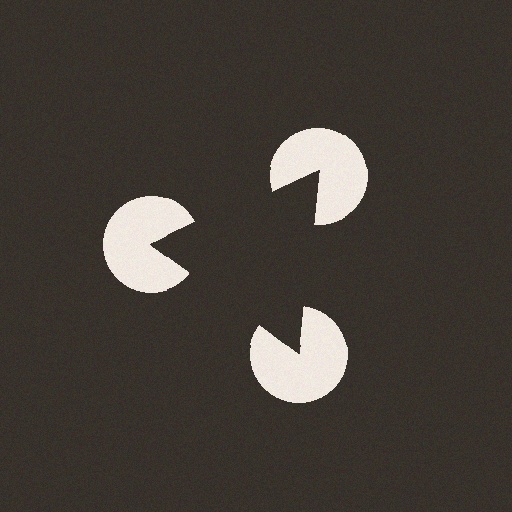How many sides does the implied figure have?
3 sides.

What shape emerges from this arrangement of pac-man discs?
An illusory triangle — its edges are inferred from the aligned wedge cuts in the pac-man discs, not physically drawn.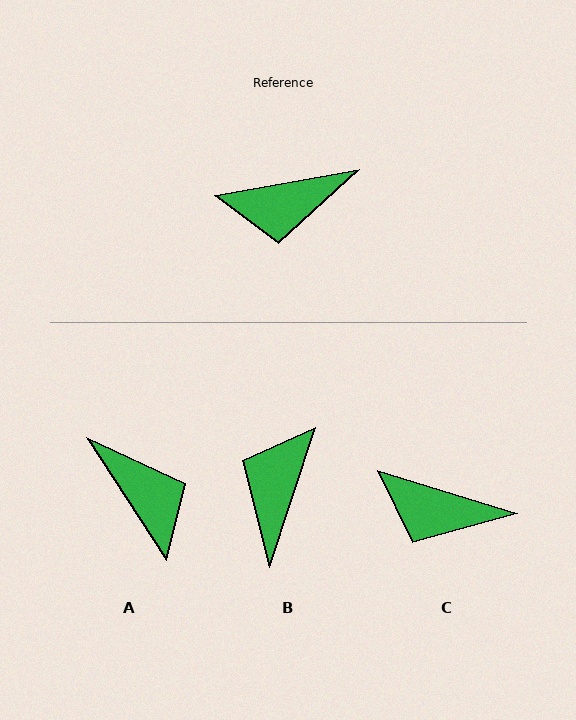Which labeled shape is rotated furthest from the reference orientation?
B, about 118 degrees away.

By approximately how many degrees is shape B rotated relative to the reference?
Approximately 118 degrees clockwise.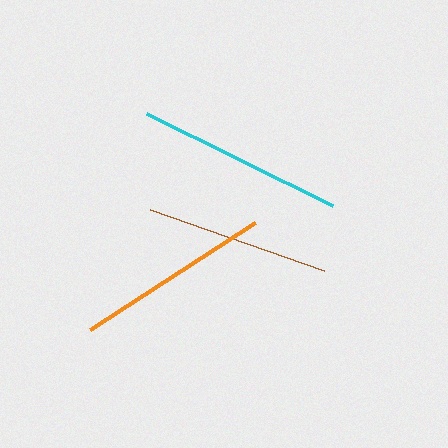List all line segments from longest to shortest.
From longest to shortest: cyan, orange, brown.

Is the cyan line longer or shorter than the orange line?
The cyan line is longer than the orange line.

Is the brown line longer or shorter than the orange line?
The orange line is longer than the brown line.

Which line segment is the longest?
The cyan line is the longest at approximately 208 pixels.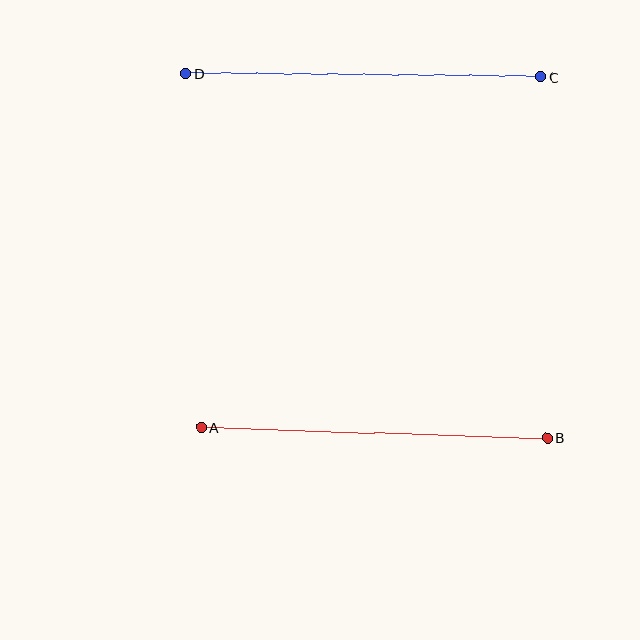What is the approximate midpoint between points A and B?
The midpoint is at approximately (374, 432) pixels.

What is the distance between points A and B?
The distance is approximately 346 pixels.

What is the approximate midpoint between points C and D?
The midpoint is at approximately (363, 75) pixels.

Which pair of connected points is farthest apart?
Points C and D are farthest apart.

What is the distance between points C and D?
The distance is approximately 355 pixels.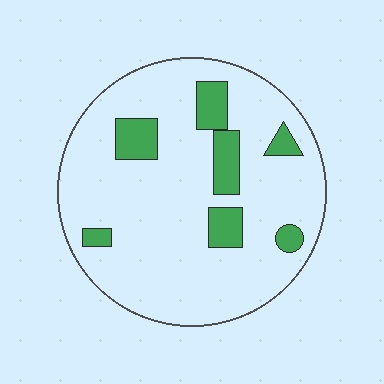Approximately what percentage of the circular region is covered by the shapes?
Approximately 15%.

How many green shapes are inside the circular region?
7.